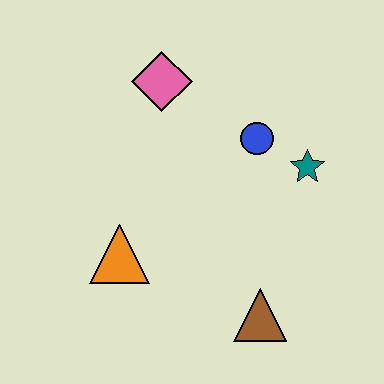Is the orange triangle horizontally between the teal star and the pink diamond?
No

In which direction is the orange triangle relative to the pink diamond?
The orange triangle is below the pink diamond.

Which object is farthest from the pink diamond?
The brown triangle is farthest from the pink diamond.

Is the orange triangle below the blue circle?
Yes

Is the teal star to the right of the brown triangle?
Yes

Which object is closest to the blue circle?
The teal star is closest to the blue circle.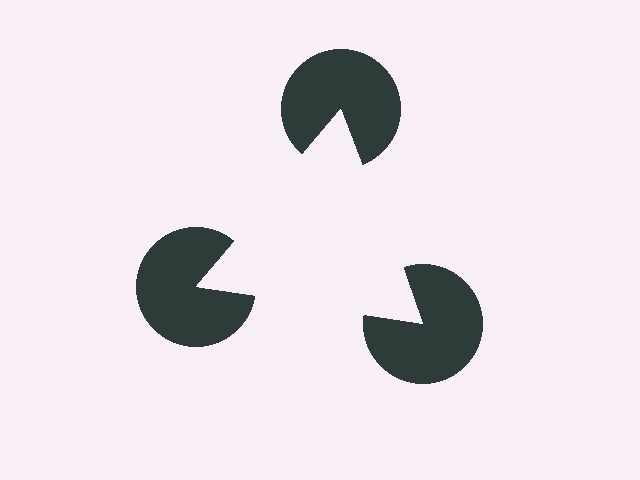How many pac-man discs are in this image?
There are 3 — one at each vertex of the illusory triangle.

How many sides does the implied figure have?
3 sides.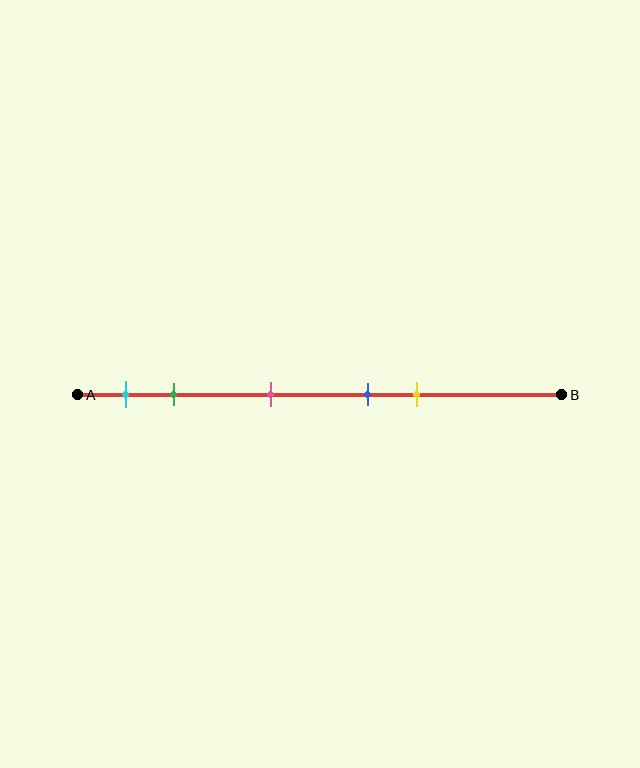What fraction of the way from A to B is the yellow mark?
The yellow mark is approximately 70% (0.7) of the way from A to B.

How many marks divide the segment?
There are 5 marks dividing the segment.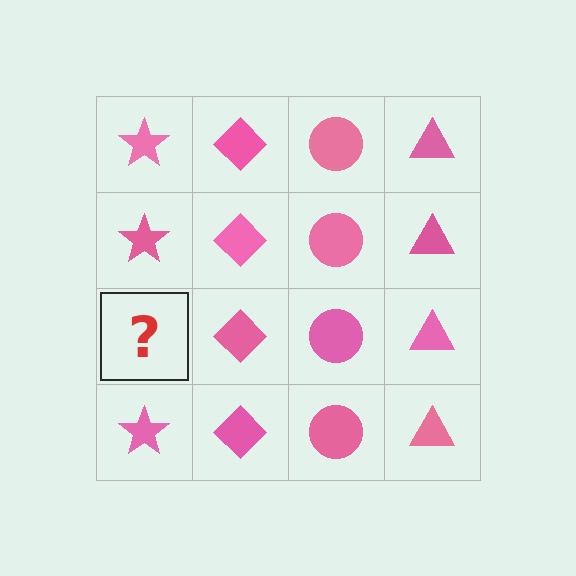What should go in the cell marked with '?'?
The missing cell should contain a pink star.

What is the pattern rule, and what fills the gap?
The rule is that each column has a consistent shape. The gap should be filled with a pink star.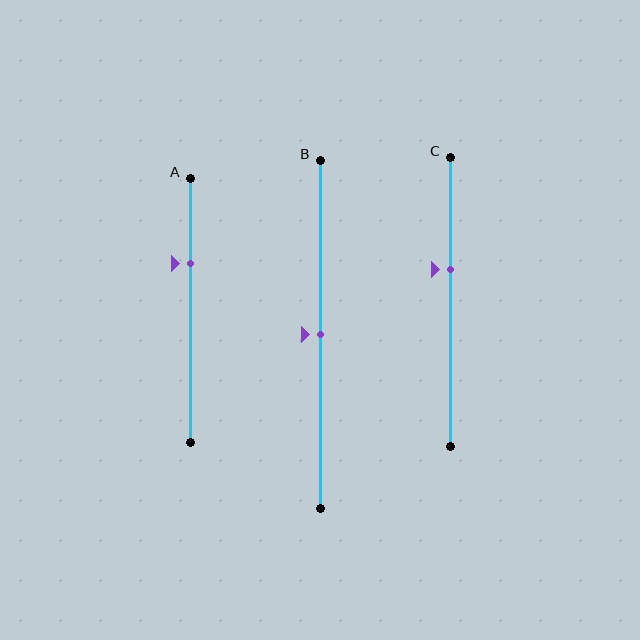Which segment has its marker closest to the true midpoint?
Segment B has its marker closest to the true midpoint.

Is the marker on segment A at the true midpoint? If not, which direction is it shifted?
No, the marker on segment A is shifted upward by about 18% of the segment length.